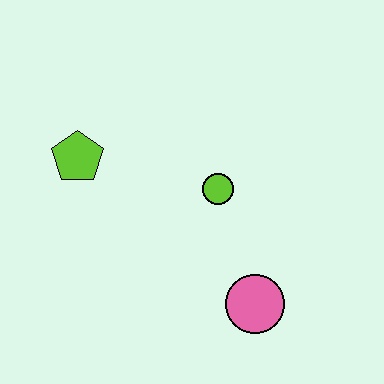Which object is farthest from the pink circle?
The lime pentagon is farthest from the pink circle.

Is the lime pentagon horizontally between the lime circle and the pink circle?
No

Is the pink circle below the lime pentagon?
Yes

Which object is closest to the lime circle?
The pink circle is closest to the lime circle.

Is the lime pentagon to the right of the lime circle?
No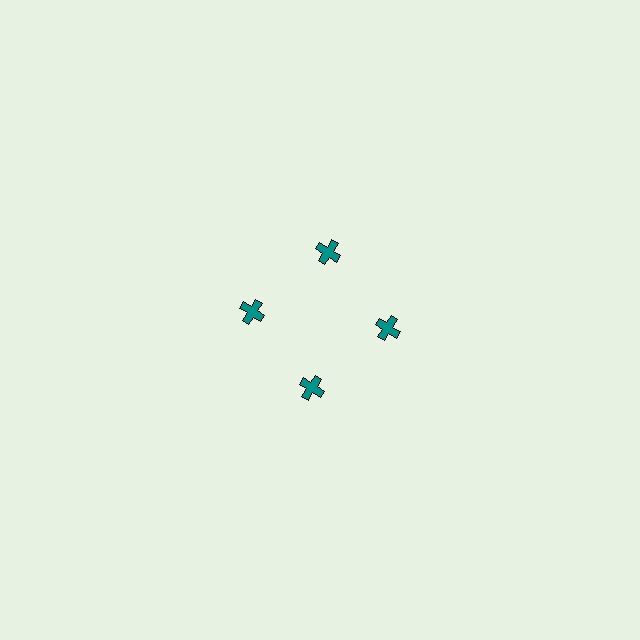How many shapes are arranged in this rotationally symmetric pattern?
There are 4 shapes, arranged in 4 groups of 1.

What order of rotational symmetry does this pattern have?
This pattern has 4-fold rotational symmetry.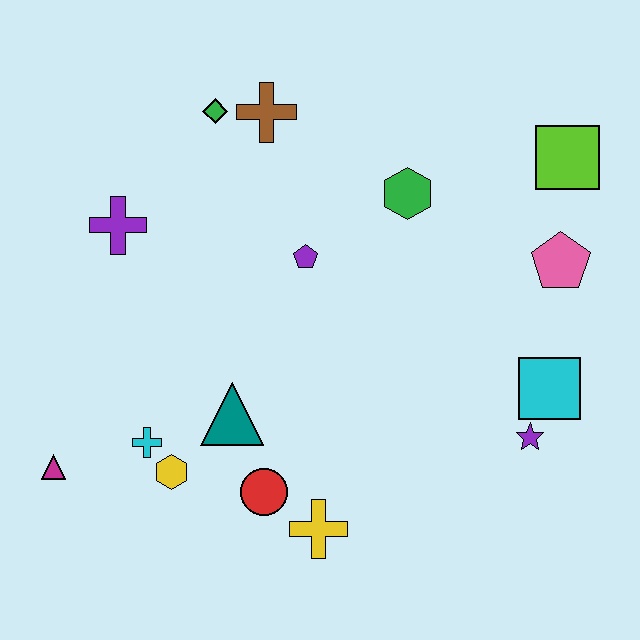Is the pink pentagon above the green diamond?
No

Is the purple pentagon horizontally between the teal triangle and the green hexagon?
Yes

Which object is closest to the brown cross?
The green diamond is closest to the brown cross.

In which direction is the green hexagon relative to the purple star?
The green hexagon is above the purple star.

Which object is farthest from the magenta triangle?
The lime square is farthest from the magenta triangle.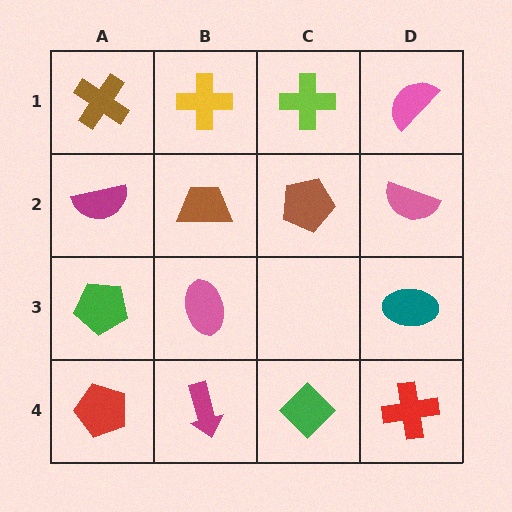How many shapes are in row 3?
3 shapes.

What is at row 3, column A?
A green pentagon.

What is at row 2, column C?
A brown pentagon.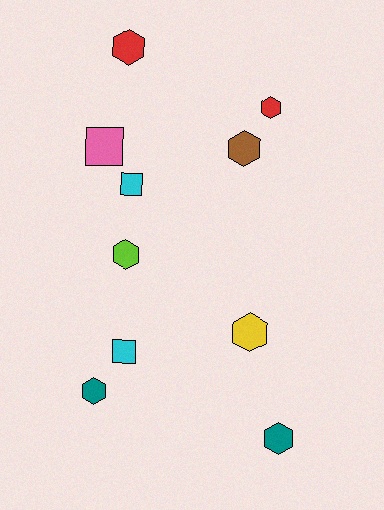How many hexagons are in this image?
There are 7 hexagons.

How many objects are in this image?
There are 10 objects.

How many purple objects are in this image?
There are no purple objects.